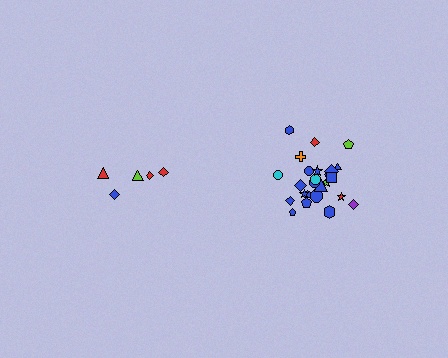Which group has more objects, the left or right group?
The right group.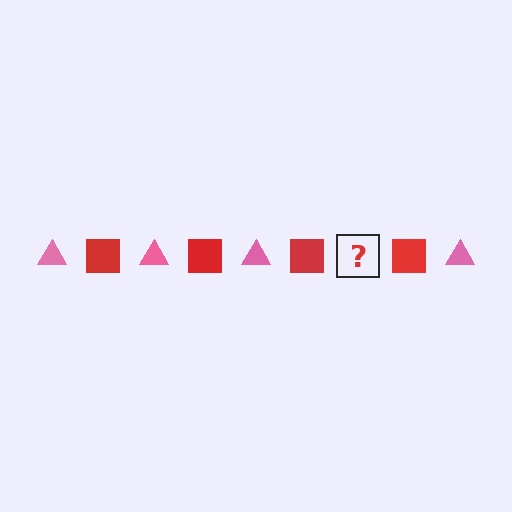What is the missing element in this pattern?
The missing element is a pink triangle.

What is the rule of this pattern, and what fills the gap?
The rule is that the pattern alternates between pink triangle and red square. The gap should be filled with a pink triangle.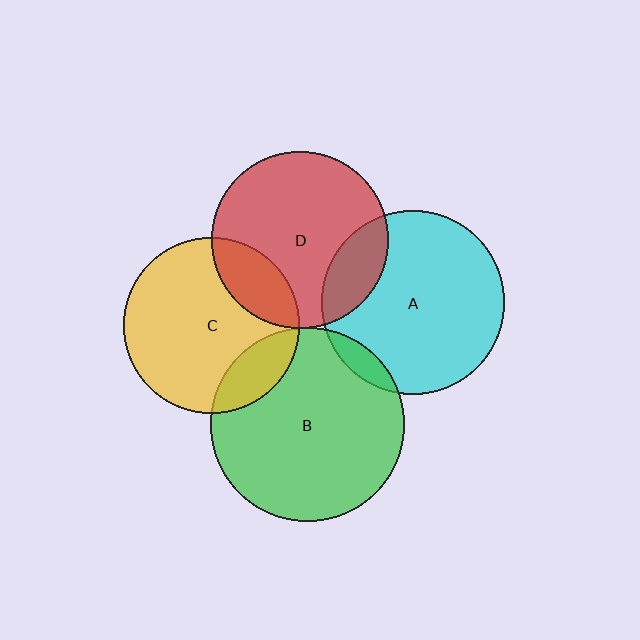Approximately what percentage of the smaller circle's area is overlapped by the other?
Approximately 15%.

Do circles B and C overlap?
Yes.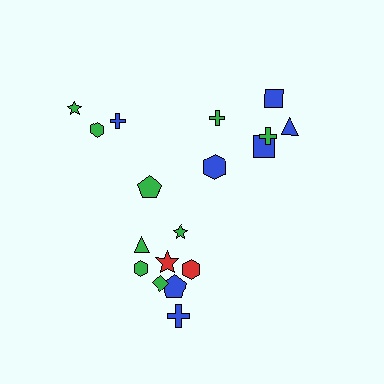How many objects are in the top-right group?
There are 6 objects.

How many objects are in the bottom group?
There are 8 objects.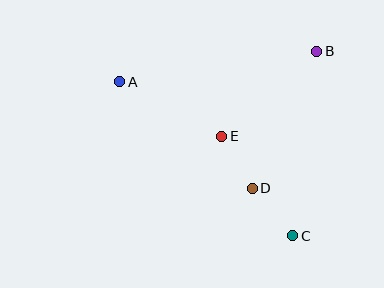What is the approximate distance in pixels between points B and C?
The distance between B and C is approximately 186 pixels.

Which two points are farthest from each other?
Points A and C are farthest from each other.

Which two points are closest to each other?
Points D and E are closest to each other.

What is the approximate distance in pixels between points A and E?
The distance between A and E is approximately 116 pixels.